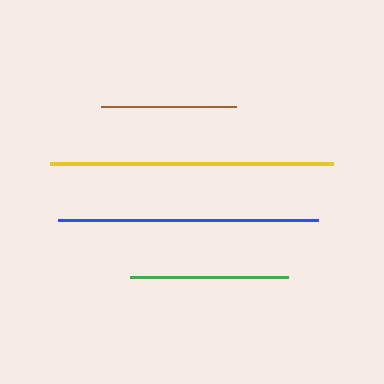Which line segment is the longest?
The yellow line is the longest at approximately 284 pixels.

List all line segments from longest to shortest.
From longest to shortest: yellow, blue, green, brown.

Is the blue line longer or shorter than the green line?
The blue line is longer than the green line.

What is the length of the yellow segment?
The yellow segment is approximately 284 pixels long.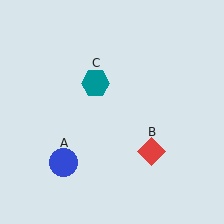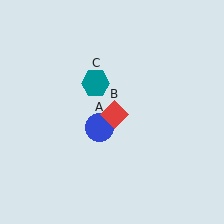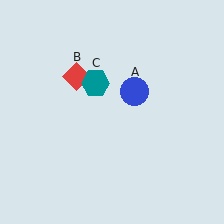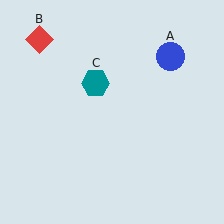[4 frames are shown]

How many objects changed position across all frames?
2 objects changed position: blue circle (object A), red diamond (object B).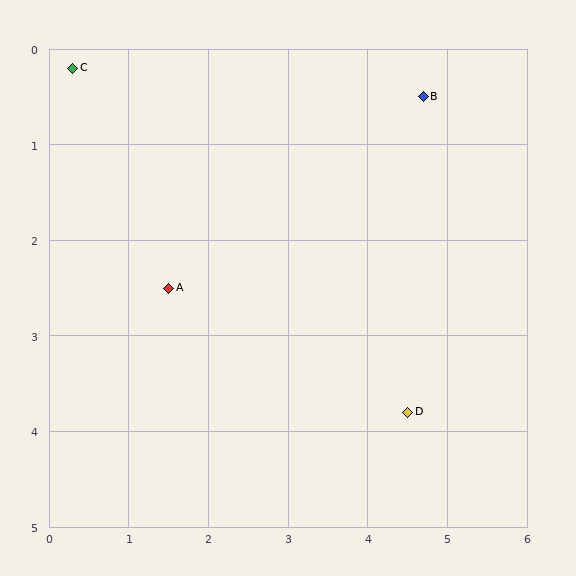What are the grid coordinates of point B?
Point B is at approximately (4.7, 0.5).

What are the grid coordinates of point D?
Point D is at approximately (4.5, 3.8).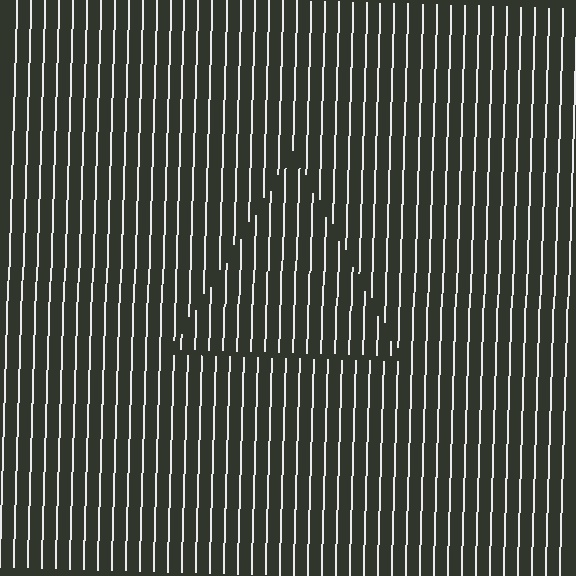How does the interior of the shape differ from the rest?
The interior of the shape contains the same grating, shifted by half a period — the contour is defined by the phase discontinuity where line-ends from the inner and outer gratings abut.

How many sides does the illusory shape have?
3 sides — the line-ends trace a triangle.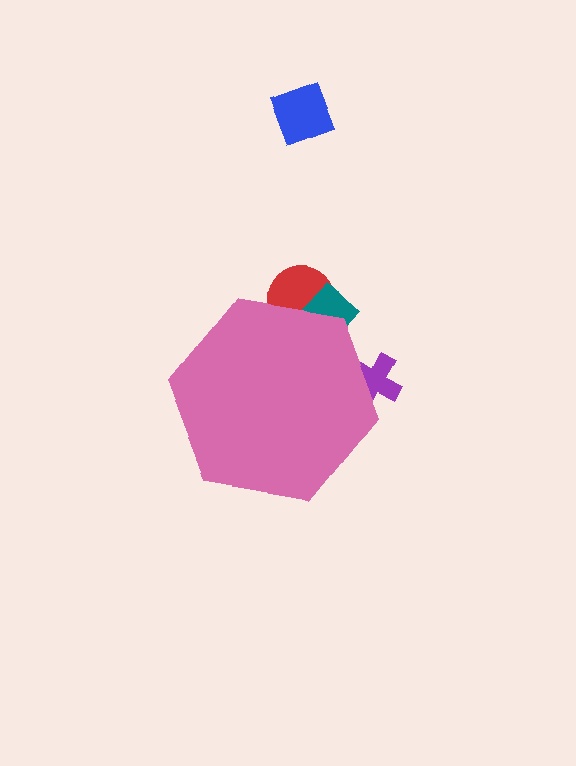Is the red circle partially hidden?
Yes, the red circle is partially hidden behind the pink hexagon.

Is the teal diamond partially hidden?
Yes, the teal diamond is partially hidden behind the pink hexagon.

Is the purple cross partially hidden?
Yes, the purple cross is partially hidden behind the pink hexagon.